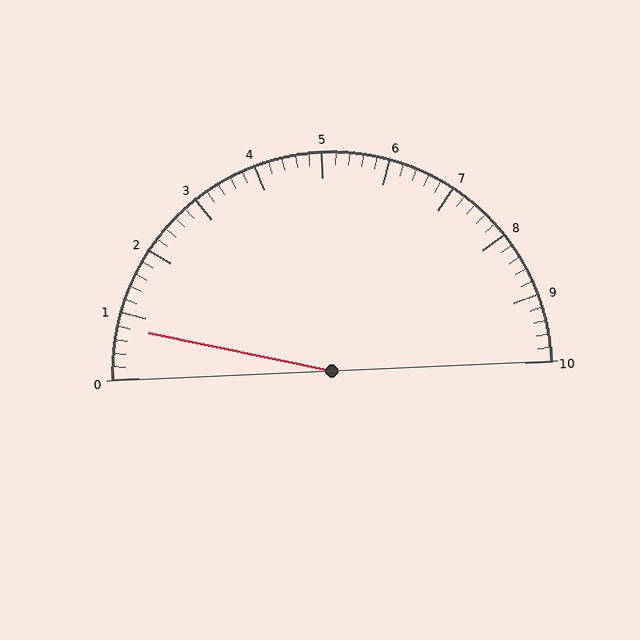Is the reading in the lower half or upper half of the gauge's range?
The reading is in the lower half of the range (0 to 10).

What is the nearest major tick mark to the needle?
The nearest major tick mark is 1.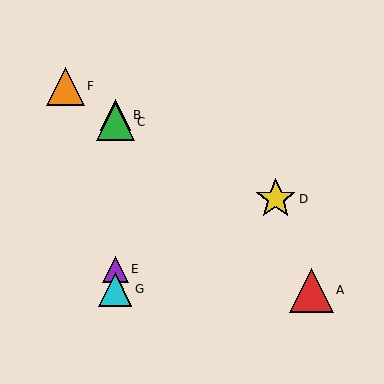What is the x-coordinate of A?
Object A is at x≈312.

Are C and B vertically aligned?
Yes, both are at x≈115.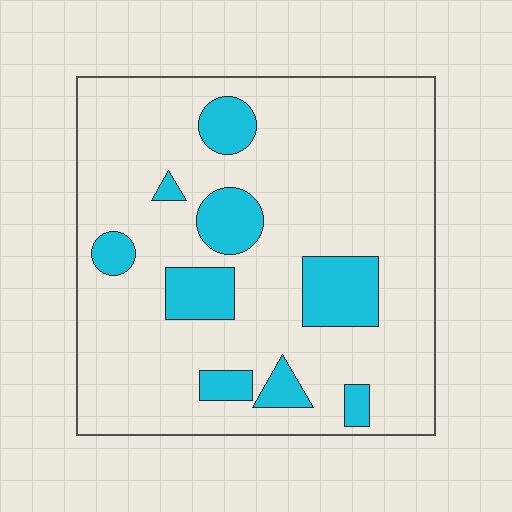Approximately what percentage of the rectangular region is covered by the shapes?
Approximately 15%.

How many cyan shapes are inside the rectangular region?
9.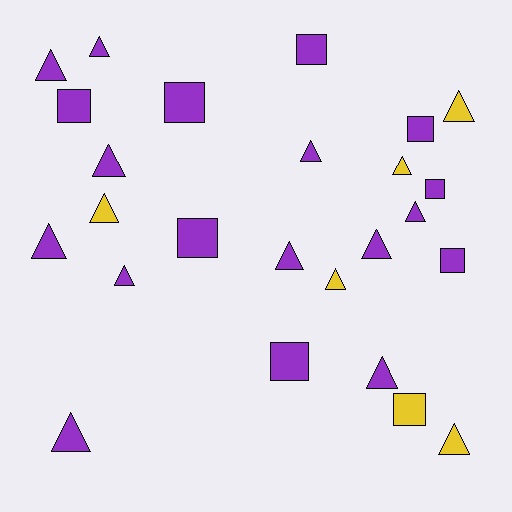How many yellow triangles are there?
There are 5 yellow triangles.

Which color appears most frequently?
Purple, with 19 objects.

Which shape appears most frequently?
Triangle, with 16 objects.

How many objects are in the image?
There are 25 objects.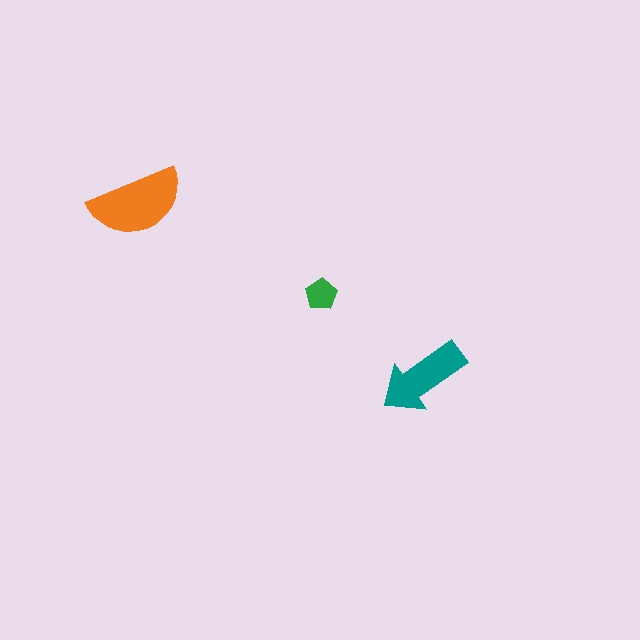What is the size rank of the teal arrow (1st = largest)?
2nd.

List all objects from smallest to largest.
The green pentagon, the teal arrow, the orange semicircle.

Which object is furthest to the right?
The teal arrow is rightmost.